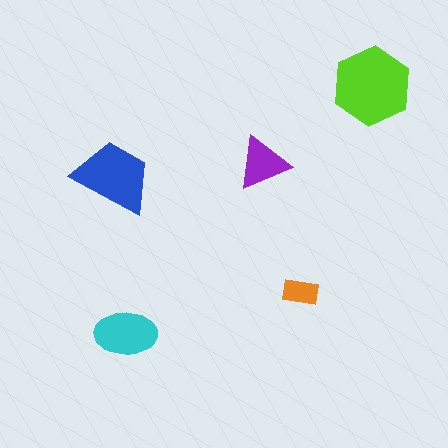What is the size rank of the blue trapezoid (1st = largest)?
2nd.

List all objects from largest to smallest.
The lime hexagon, the blue trapezoid, the cyan ellipse, the purple triangle, the orange rectangle.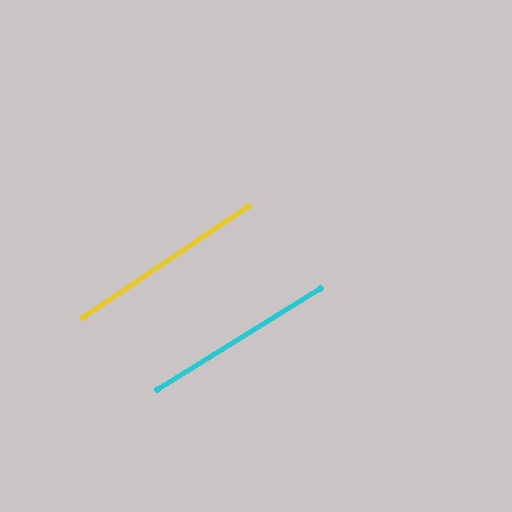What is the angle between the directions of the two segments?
Approximately 2 degrees.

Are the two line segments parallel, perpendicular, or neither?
Parallel — their directions differ by only 1.8°.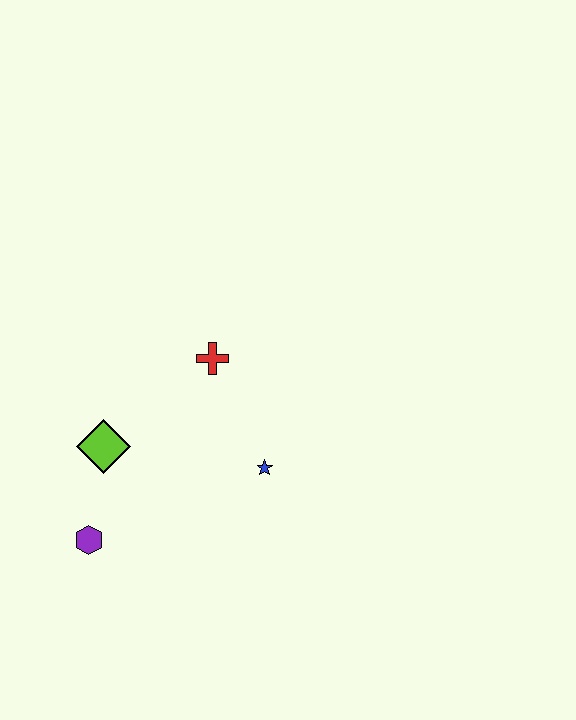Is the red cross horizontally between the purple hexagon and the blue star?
Yes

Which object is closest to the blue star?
The red cross is closest to the blue star.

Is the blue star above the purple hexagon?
Yes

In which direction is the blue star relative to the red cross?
The blue star is below the red cross.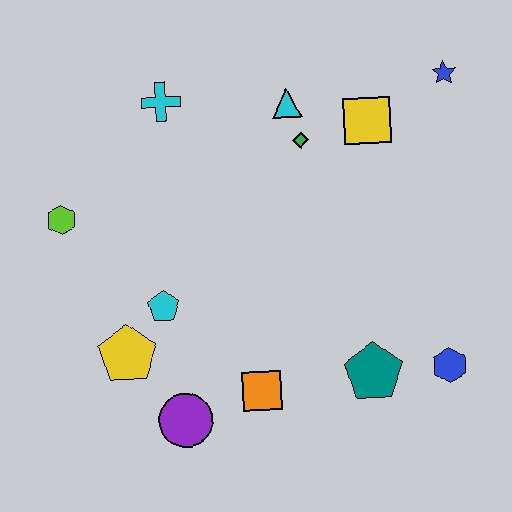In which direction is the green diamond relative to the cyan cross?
The green diamond is to the right of the cyan cross.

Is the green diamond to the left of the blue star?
Yes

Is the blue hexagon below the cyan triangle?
Yes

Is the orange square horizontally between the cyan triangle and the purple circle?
Yes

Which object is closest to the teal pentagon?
The blue hexagon is closest to the teal pentagon.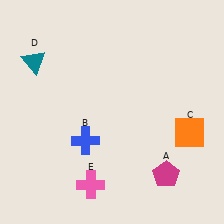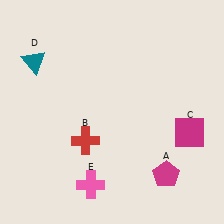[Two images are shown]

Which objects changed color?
B changed from blue to red. C changed from orange to magenta.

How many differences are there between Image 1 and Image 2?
There are 2 differences between the two images.